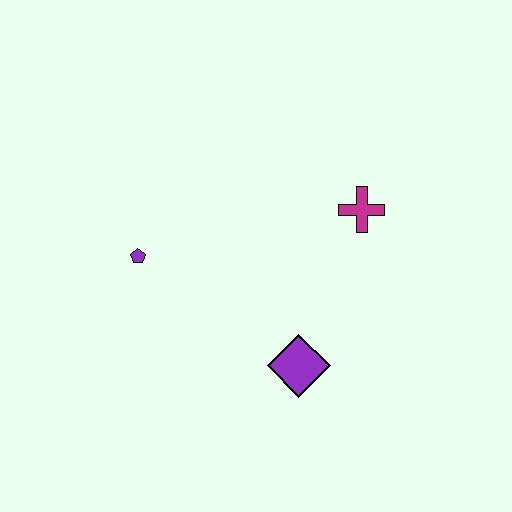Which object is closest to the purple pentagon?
The purple diamond is closest to the purple pentagon.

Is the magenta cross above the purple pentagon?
Yes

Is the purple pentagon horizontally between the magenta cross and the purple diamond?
No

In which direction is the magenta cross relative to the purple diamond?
The magenta cross is above the purple diamond.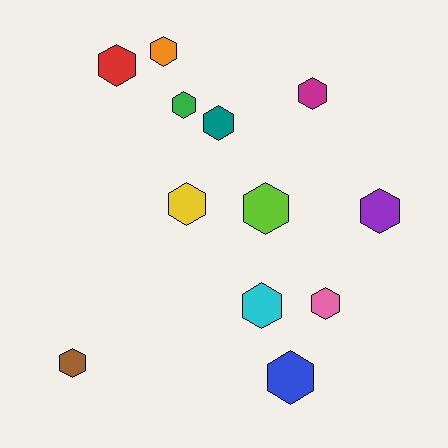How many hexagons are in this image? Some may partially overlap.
There are 12 hexagons.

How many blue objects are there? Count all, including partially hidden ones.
There is 1 blue object.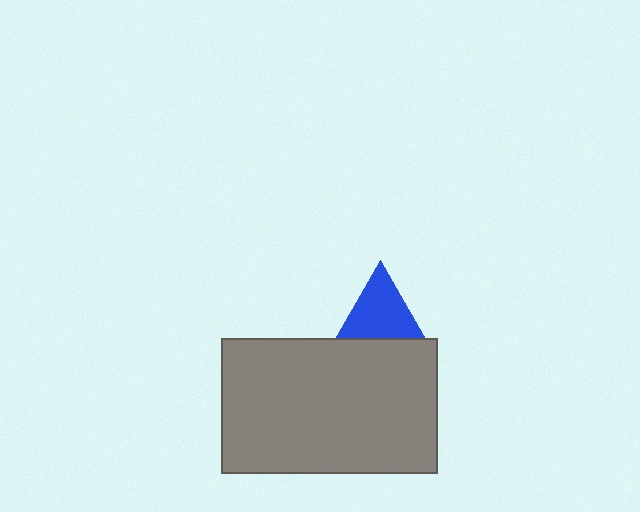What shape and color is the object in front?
The object in front is a gray rectangle.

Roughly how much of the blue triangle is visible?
About half of it is visible (roughly 63%).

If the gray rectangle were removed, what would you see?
You would see the complete blue triangle.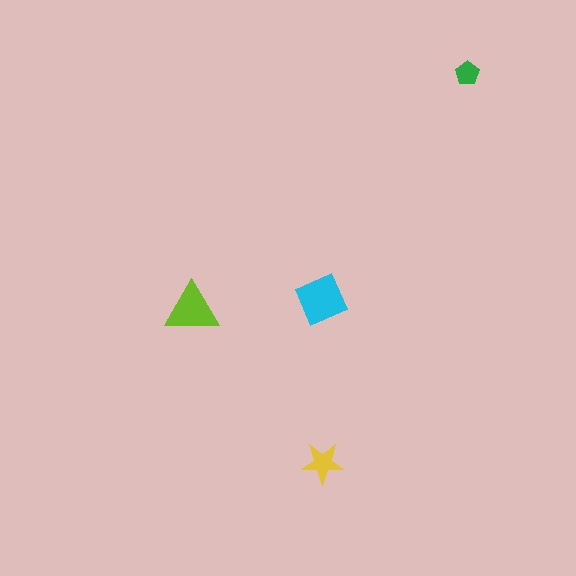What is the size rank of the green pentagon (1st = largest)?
4th.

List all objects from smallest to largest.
The green pentagon, the yellow star, the lime triangle, the cyan diamond.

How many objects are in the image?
There are 4 objects in the image.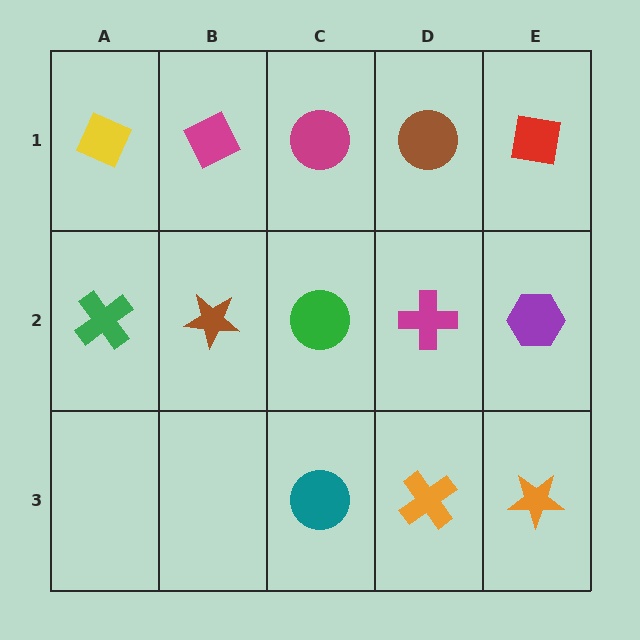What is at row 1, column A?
A yellow diamond.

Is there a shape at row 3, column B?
No, that cell is empty.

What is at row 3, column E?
An orange star.